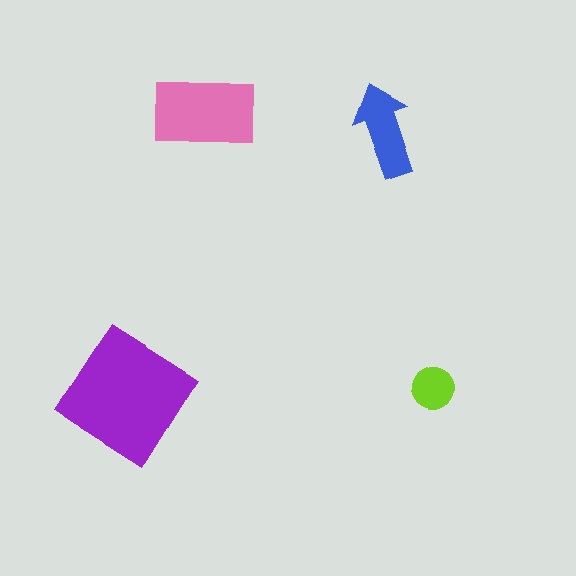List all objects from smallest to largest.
The lime circle, the blue arrow, the pink rectangle, the purple diamond.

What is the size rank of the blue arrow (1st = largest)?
3rd.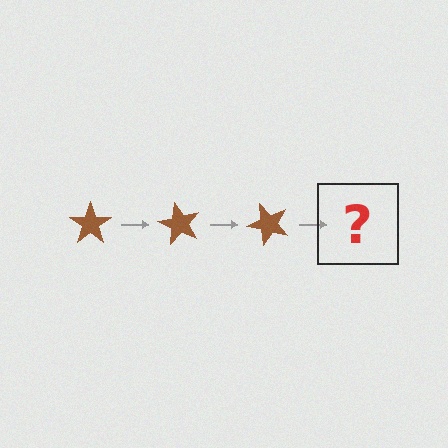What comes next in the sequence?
The next element should be a brown star rotated 180 degrees.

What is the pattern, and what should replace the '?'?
The pattern is that the star rotates 60 degrees each step. The '?' should be a brown star rotated 180 degrees.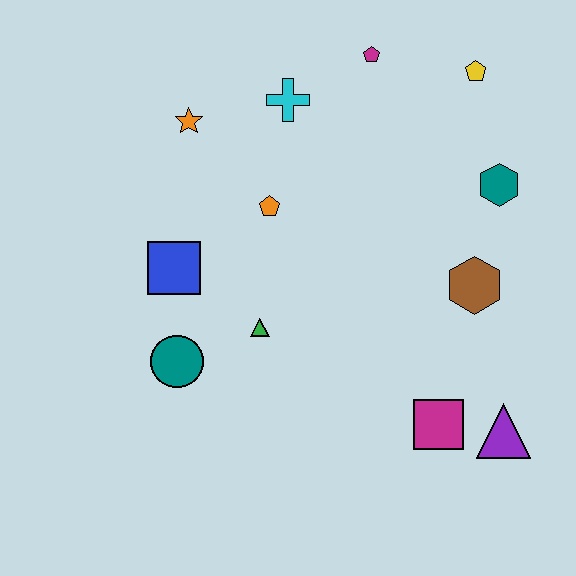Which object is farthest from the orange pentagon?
The purple triangle is farthest from the orange pentagon.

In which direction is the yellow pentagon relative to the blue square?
The yellow pentagon is to the right of the blue square.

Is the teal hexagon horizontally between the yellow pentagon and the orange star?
No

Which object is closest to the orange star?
The cyan cross is closest to the orange star.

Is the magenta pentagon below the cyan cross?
No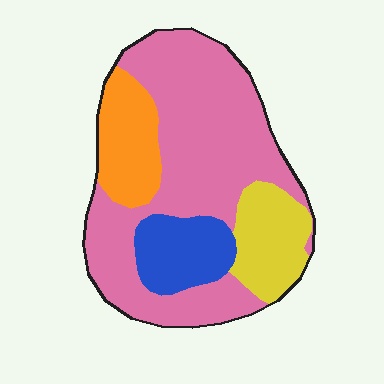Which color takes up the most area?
Pink, at roughly 60%.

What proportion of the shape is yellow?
Yellow takes up less than a quarter of the shape.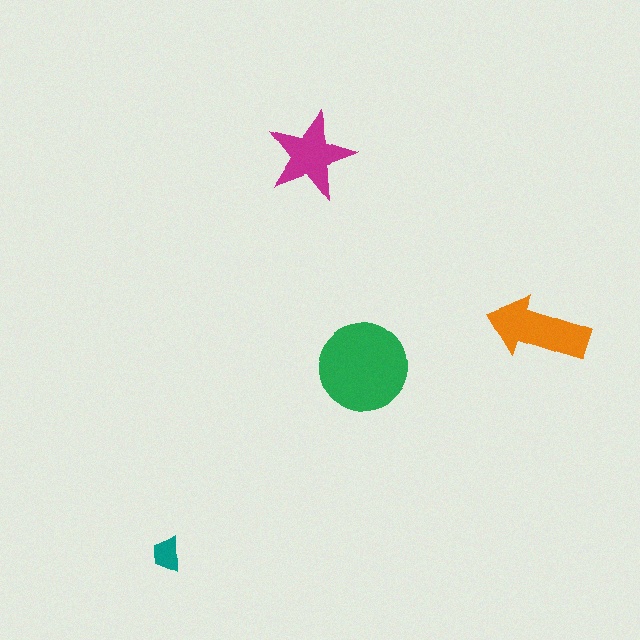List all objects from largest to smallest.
The green circle, the orange arrow, the magenta star, the teal trapezoid.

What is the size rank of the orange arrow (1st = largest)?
2nd.